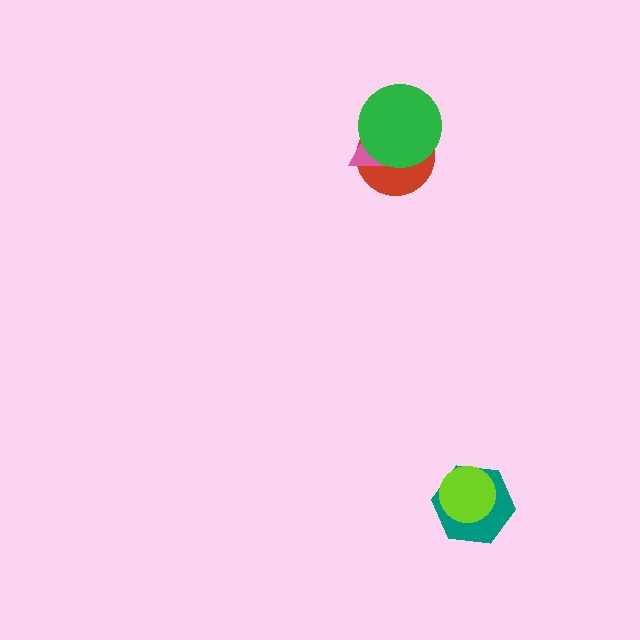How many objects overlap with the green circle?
2 objects overlap with the green circle.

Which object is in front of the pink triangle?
The green circle is in front of the pink triangle.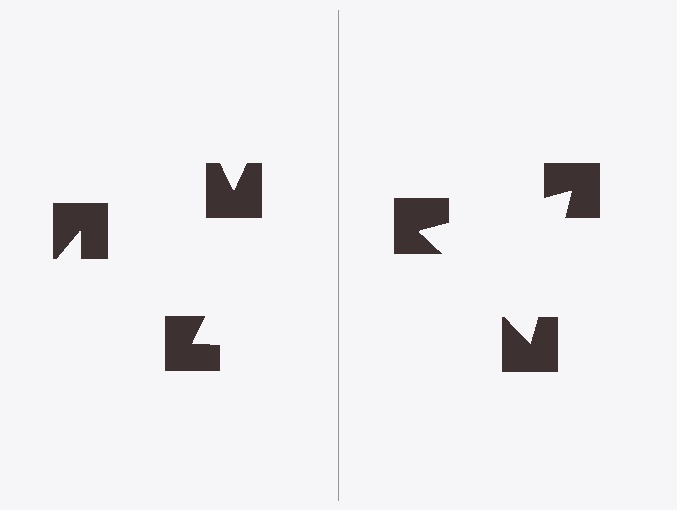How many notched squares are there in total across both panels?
6 — 3 on each side.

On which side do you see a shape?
An illusory triangle appears on the right side. On the left side the wedge cuts are rotated, so no coherent shape forms.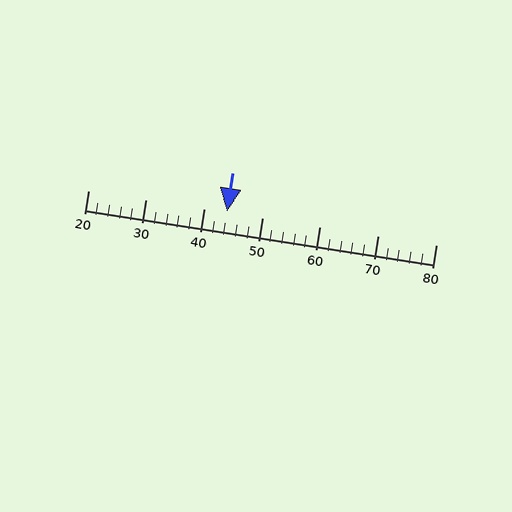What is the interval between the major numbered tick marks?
The major tick marks are spaced 10 units apart.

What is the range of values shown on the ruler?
The ruler shows values from 20 to 80.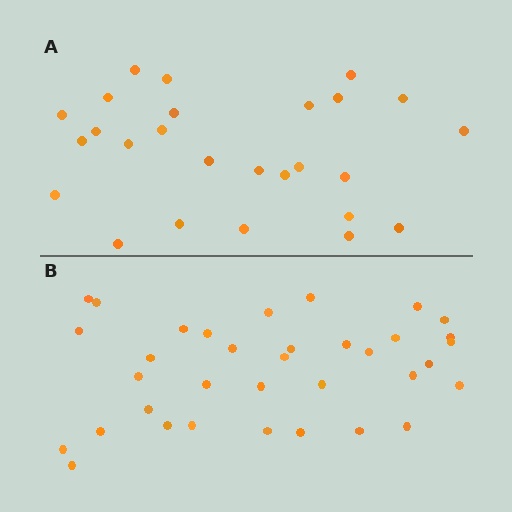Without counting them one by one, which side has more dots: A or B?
Region B (the bottom region) has more dots.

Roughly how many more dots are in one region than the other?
Region B has roughly 8 or so more dots than region A.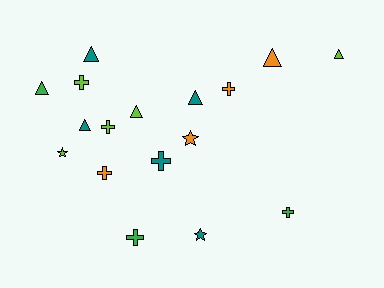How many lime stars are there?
There is 1 lime star.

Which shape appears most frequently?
Triangle, with 7 objects.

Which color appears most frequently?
Teal, with 5 objects.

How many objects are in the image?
There are 17 objects.